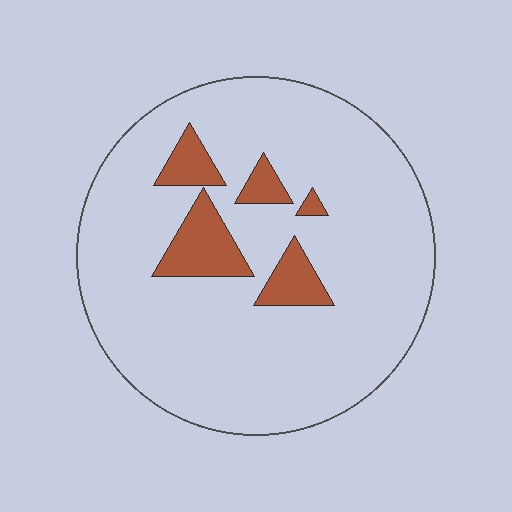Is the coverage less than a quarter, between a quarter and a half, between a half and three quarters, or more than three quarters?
Less than a quarter.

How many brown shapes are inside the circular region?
5.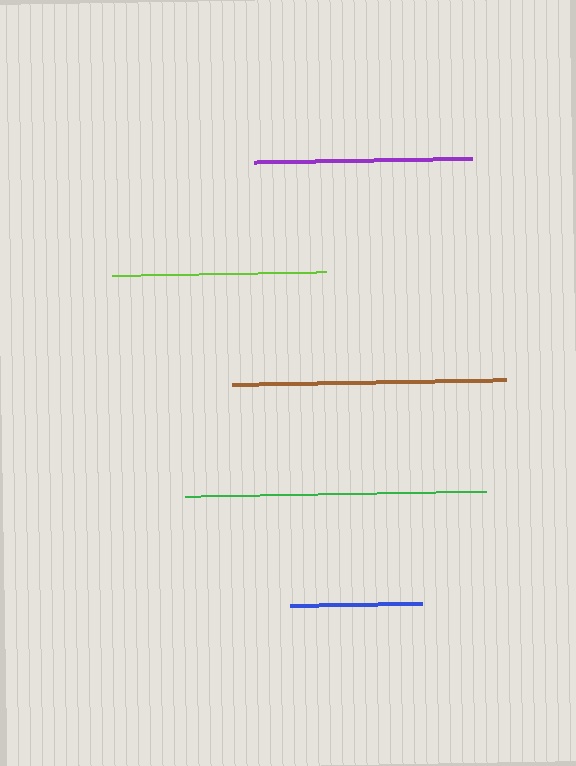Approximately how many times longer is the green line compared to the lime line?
The green line is approximately 1.4 times the length of the lime line.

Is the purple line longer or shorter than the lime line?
The purple line is longer than the lime line.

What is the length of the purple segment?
The purple segment is approximately 219 pixels long.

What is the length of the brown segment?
The brown segment is approximately 274 pixels long.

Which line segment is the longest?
The green line is the longest at approximately 301 pixels.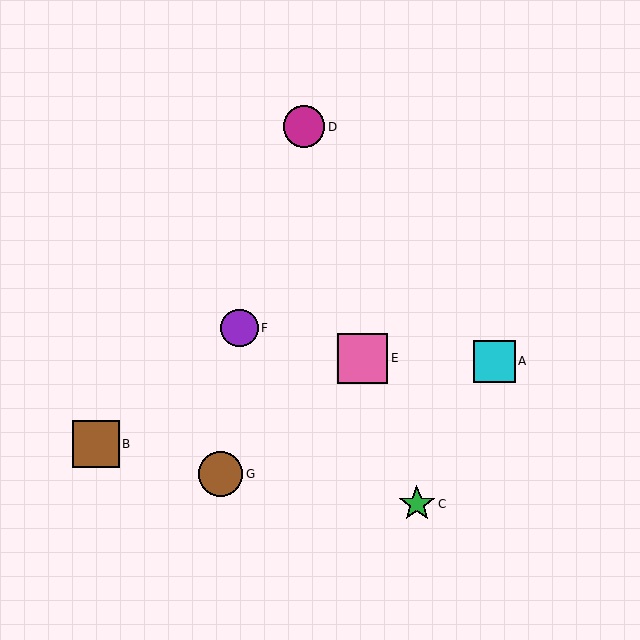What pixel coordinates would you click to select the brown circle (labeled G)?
Click at (221, 474) to select the brown circle G.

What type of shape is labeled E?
Shape E is a pink square.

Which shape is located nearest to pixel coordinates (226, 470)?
The brown circle (labeled G) at (221, 474) is nearest to that location.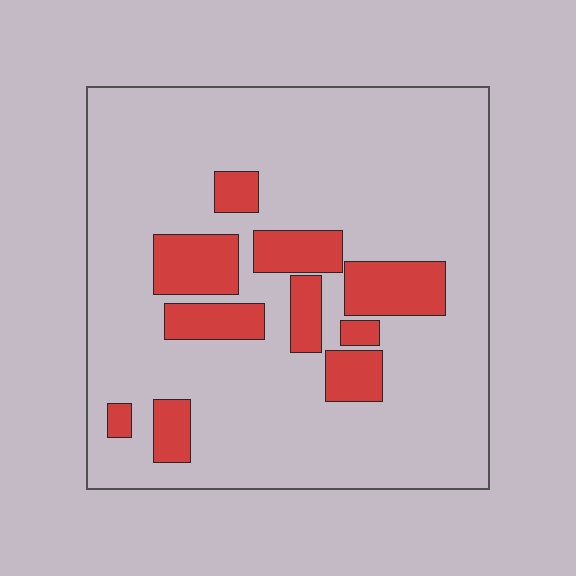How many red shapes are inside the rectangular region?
10.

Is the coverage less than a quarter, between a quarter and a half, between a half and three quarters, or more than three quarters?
Less than a quarter.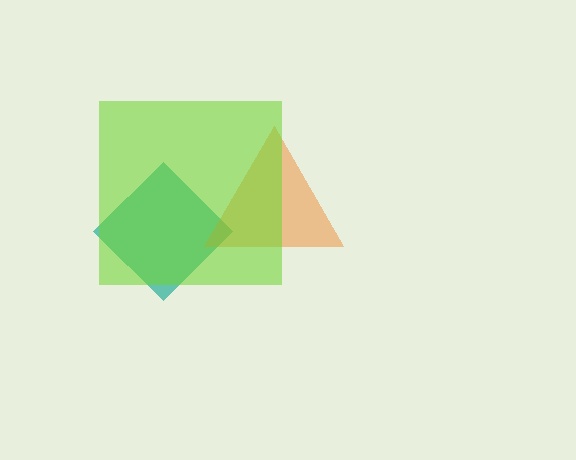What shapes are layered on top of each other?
The layered shapes are: a teal diamond, an orange triangle, a lime square.